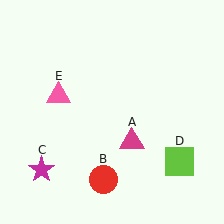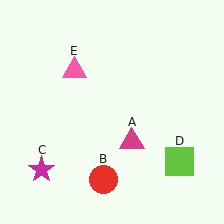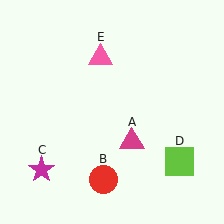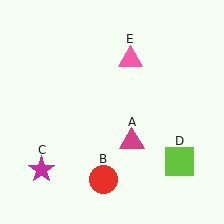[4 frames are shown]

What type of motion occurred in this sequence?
The pink triangle (object E) rotated clockwise around the center of the scene.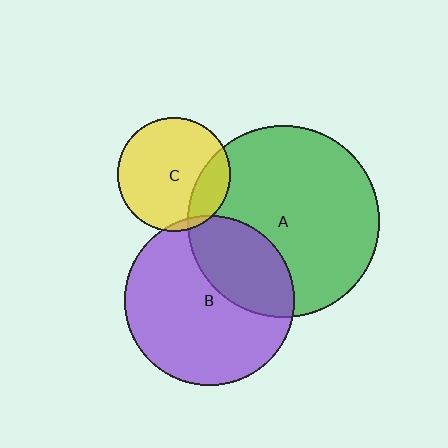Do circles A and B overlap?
Yes.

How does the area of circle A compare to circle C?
Approximately 2.9 times.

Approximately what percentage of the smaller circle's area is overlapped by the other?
Approximately 35%.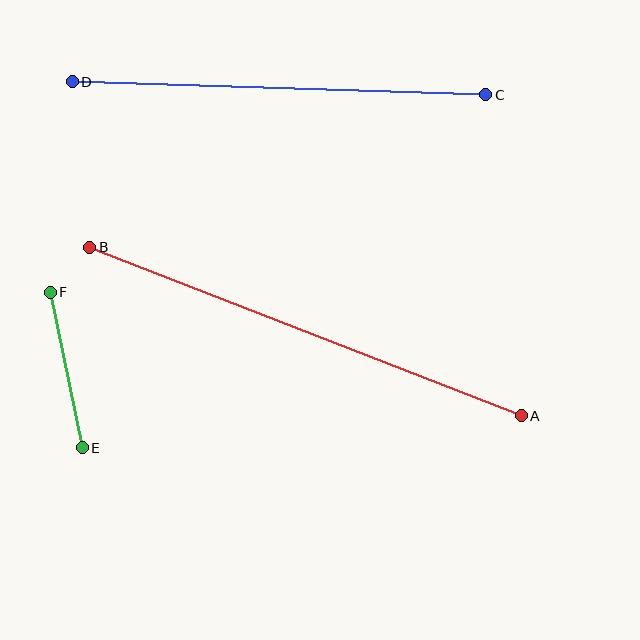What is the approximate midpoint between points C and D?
The midpoint is at approximately (279, 88) pixels.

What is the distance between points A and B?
The distance is approximately 463 pixels.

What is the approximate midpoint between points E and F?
The midpoint is at approximately (66, 370) pixels.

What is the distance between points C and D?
The distance is approximately 413 pixels.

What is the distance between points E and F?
The distance is approximately 159 pixels.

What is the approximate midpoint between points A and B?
The midpoint is at approximately (305, 332) pixels.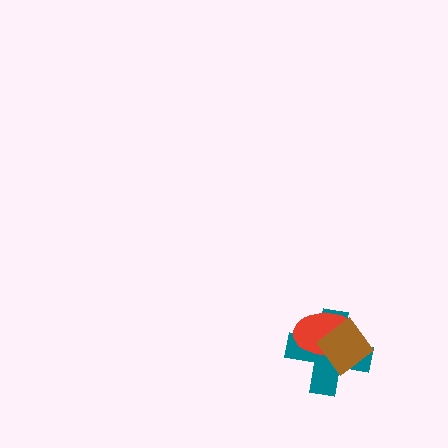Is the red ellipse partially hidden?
Yes, it is partially covered by another shape.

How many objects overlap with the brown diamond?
2 objects overlap with the brown diamond.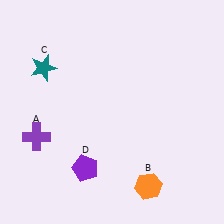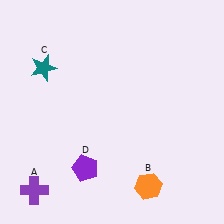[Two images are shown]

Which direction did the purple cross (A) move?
The purple cross (A) moved down.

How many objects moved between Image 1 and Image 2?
1 object moved between the two images.